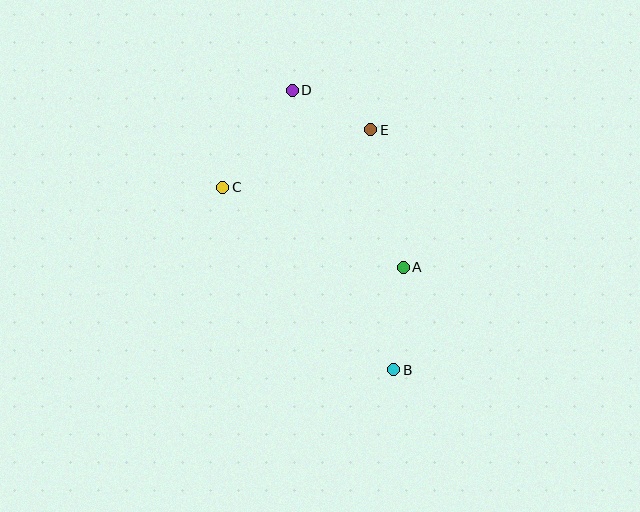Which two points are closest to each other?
Points D and E are closest to each other.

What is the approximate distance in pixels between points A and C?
The distance between A and C is approximately 198 pixels.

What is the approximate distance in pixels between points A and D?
The distance between A and D is approximately 209 pixels.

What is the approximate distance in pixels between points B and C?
The distance between B and C is approximately 250 pixels.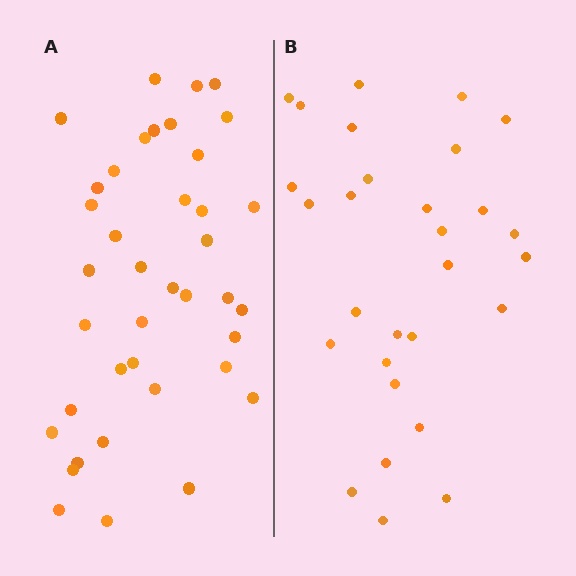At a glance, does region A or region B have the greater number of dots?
Region A (the left region) has more dots.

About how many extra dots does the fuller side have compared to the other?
Region A has roughly 10 or so more dots than region B.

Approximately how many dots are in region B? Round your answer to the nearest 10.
About 30 dots. (The exact count is 29, which rounds to 30.)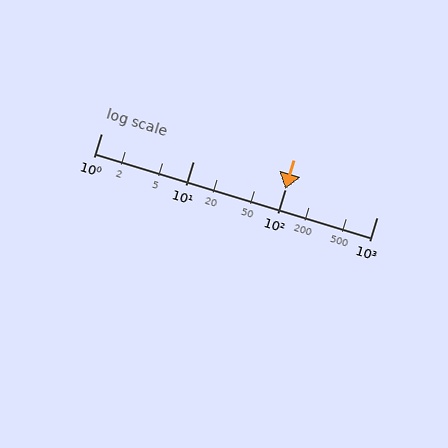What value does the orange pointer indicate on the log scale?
The pointer indicates approximately 100.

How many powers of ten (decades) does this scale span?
The scale spans 3 decades, from 1 to 1000.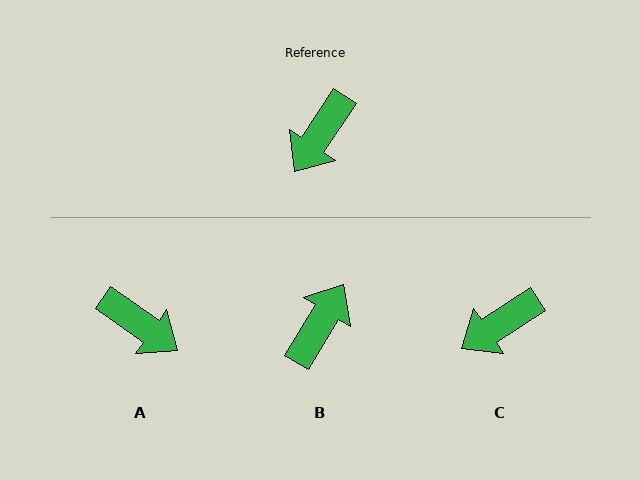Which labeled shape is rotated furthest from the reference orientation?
B, about 177 degrees away.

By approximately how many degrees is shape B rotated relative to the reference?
Approximately 177 degrees clockwise.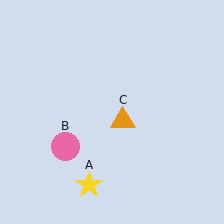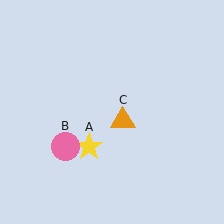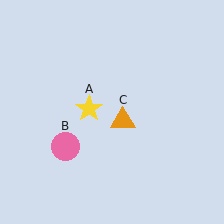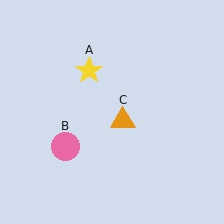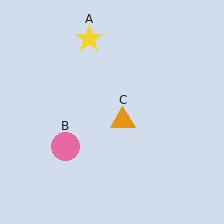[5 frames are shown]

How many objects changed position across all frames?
1 object changed position: yellow star (object A).